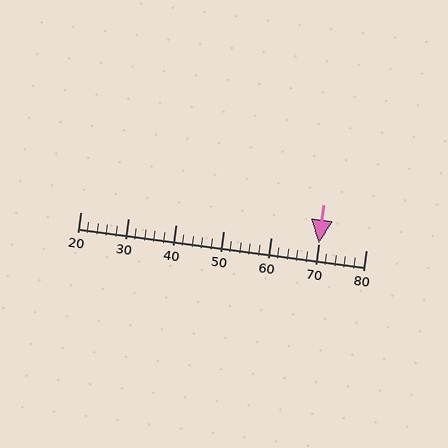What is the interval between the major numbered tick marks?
The major tick marks are spaced 10 units apart.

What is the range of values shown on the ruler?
The ruler shows values from 20 to 80.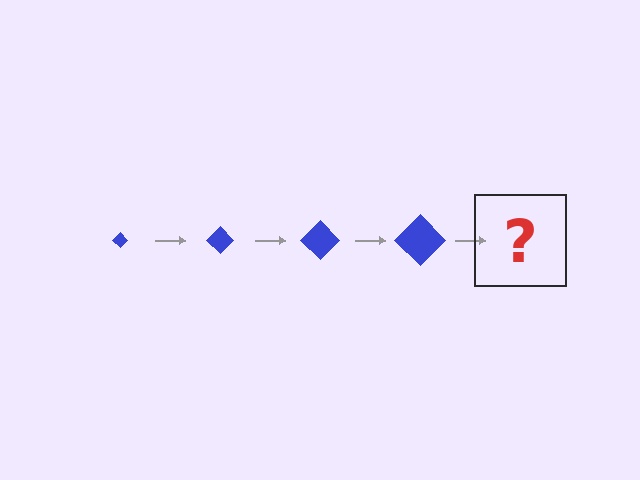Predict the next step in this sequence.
The next step is a blue diamond, larger than the previous one.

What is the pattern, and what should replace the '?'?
The pattern is that the diamond gets progressively larger each step. The '?' should be a blue diamond, larger than the previous one.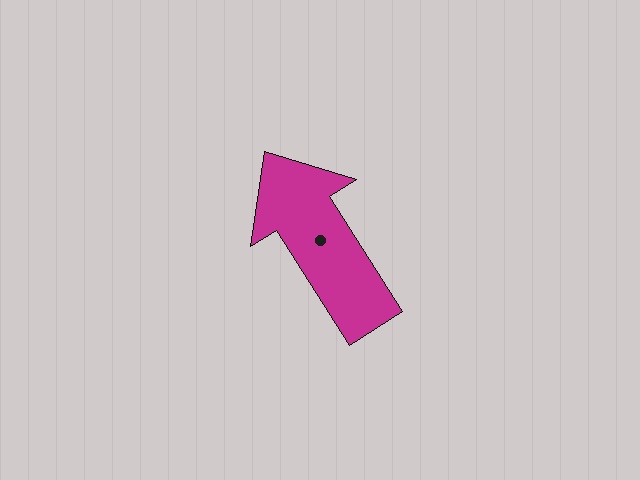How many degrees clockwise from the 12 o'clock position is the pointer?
Approximately 328 degrees.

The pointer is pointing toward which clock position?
Roughly 11 o'clock.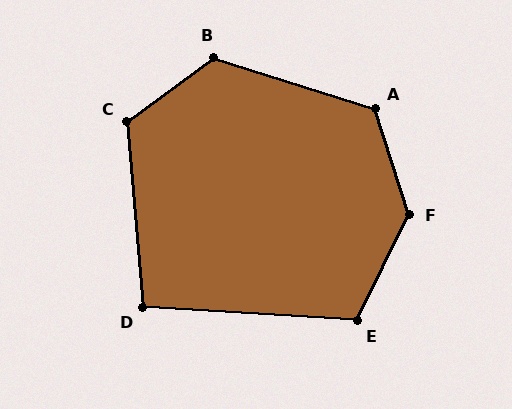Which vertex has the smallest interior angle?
D, at approximately 98 degrees.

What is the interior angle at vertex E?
Approximately 113 degrees (obtuse).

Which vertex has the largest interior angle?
F, at approximately 136 degrees.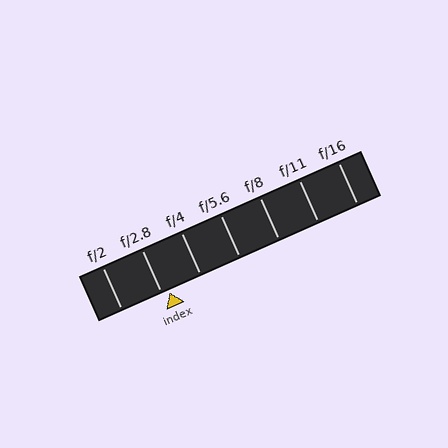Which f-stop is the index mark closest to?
The index mark is closest to f/2.8.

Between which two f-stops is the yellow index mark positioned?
The index mark is between f/2.8 and f/4.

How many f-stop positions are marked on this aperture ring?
There are 7 f-stop positions marked.